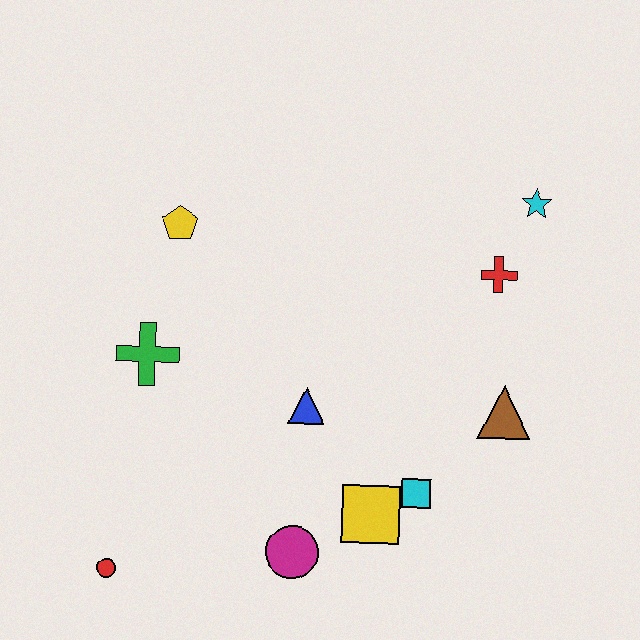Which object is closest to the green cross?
The yellow pentagon is closest to the green cross.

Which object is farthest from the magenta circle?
The cyan star is farthest from the magenta circle.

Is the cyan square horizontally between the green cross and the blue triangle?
No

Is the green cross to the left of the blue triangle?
Yes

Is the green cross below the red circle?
No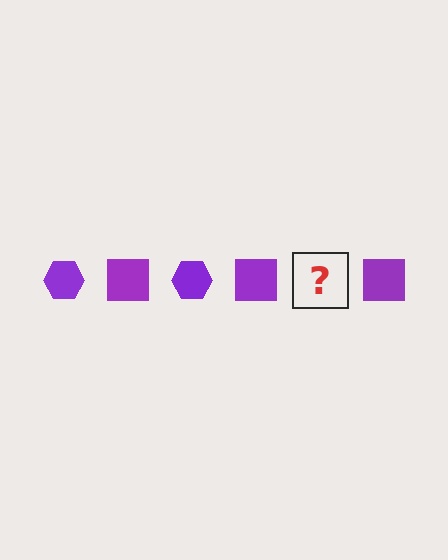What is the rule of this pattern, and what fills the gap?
The rule is that the pattern cycles through hexagon, square shapes in purple. The gap should be filled with a purple hexagon.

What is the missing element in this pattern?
The missing element is a purple hexagon.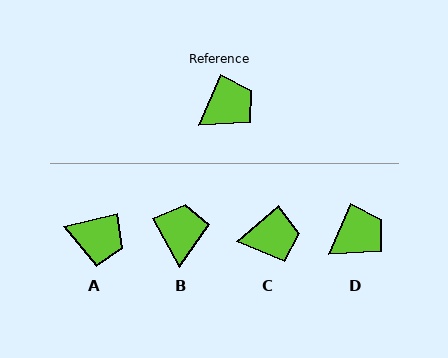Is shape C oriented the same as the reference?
No, it is off by about 26 degrees.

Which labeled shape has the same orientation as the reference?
D.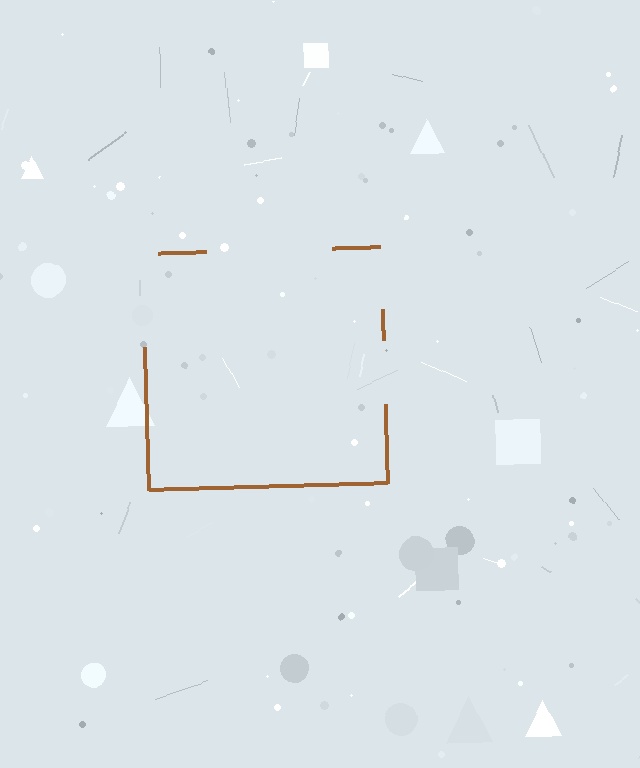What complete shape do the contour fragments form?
The contour fragments form a square.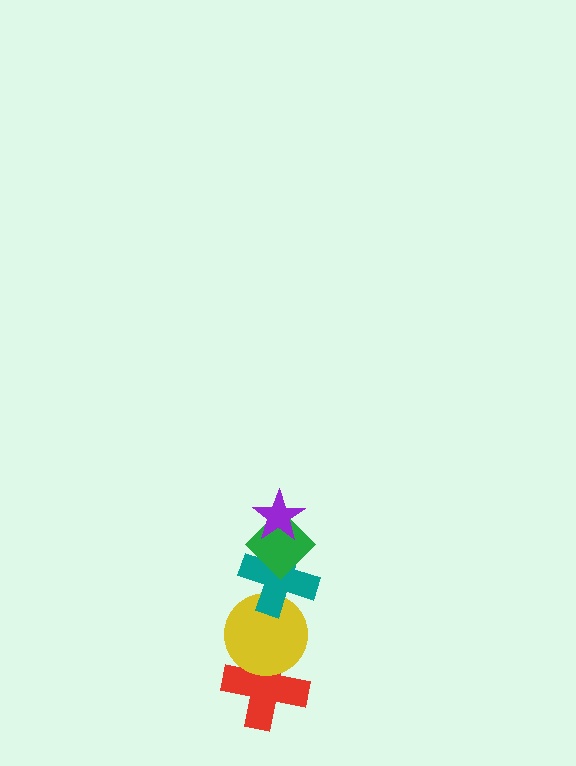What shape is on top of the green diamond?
The purple star is on top of the green diamond.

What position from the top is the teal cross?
The teal cross is 3rd from the top.